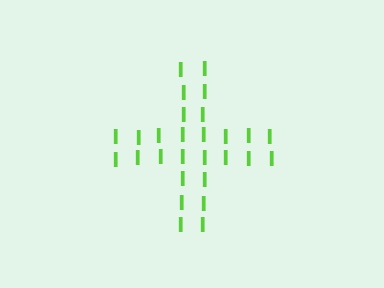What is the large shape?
The large shape is a cross.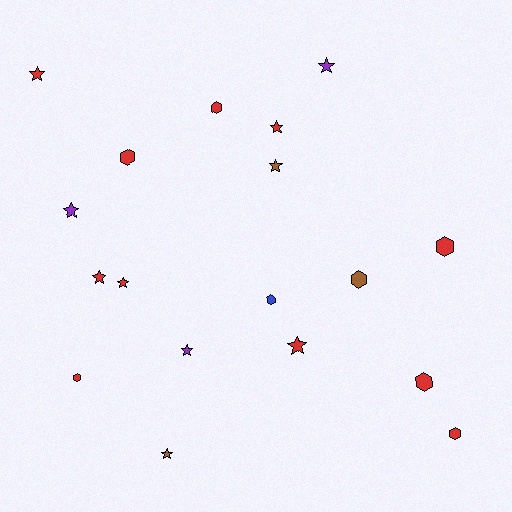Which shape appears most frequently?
Star, with 10 objects.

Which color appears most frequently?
Red, with 11 objects.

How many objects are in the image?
There are 18 objects.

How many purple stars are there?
There are 3 purple stars.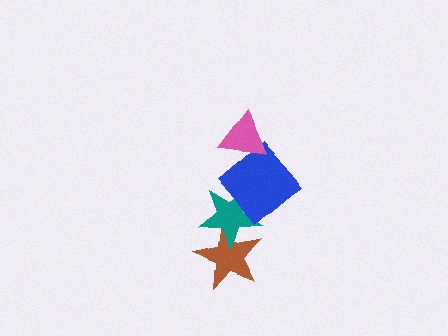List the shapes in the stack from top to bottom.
From top to bottom: the pink triangle, the blue diamond, the teal star, the brown star.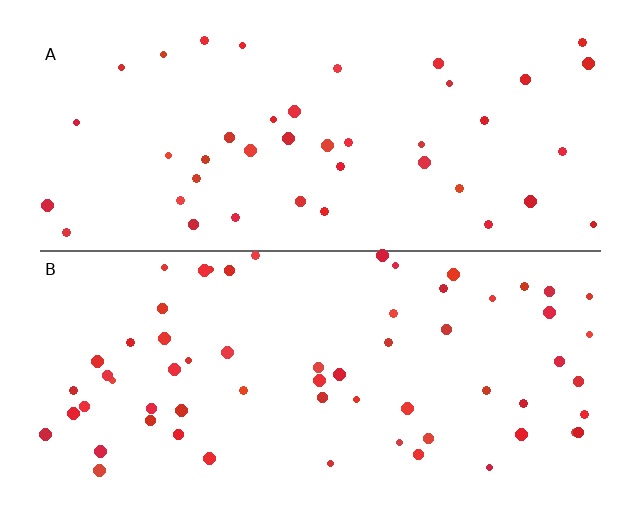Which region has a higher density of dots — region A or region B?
B (the bottom).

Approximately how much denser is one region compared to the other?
Approximately 1.5× — region B over region A.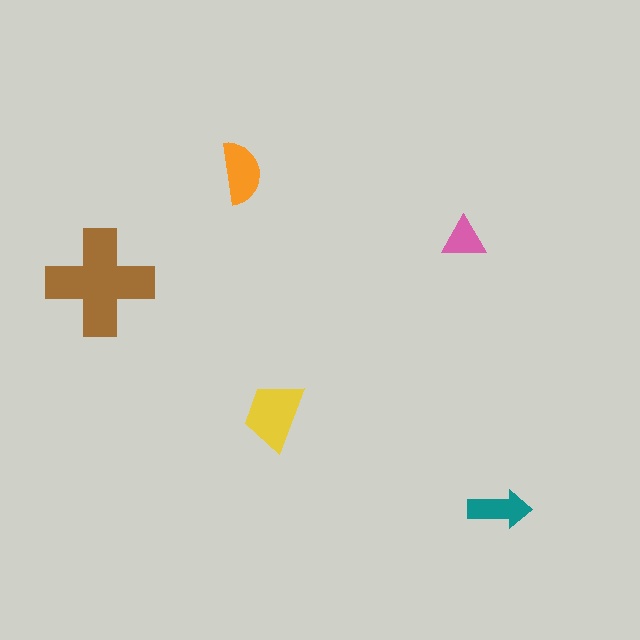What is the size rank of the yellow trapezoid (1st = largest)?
2nd.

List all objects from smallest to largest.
The pink triangle, the teal arrow, the orange semicircle, the yellow trapezoid, the brown cross.